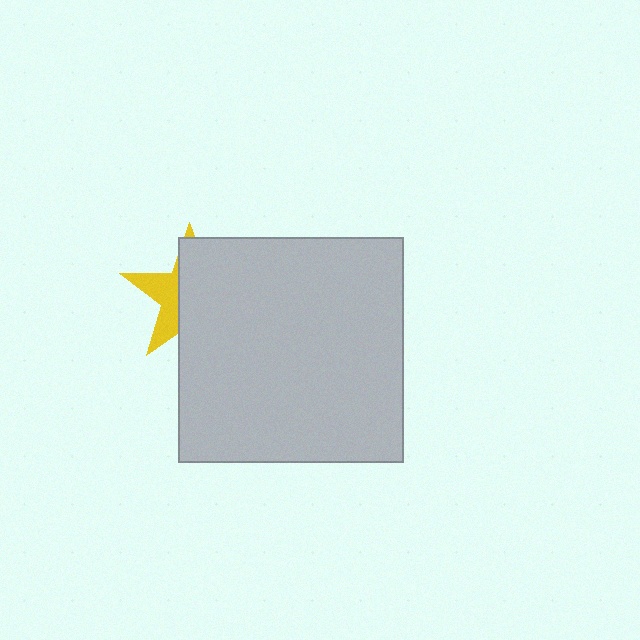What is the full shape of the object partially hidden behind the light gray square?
The partially hidden object is a yellow star.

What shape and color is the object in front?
The object in front is a light gray square.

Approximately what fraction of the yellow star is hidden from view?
Roughly 66% of the yellow star is hidden behind the light gray square.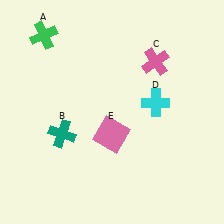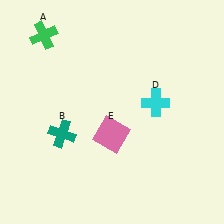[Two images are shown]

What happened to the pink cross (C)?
The pink cross (C) was removed in Image 2. It was in the top-right area of Image 1.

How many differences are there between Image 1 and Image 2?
There is 1 difference between the two images.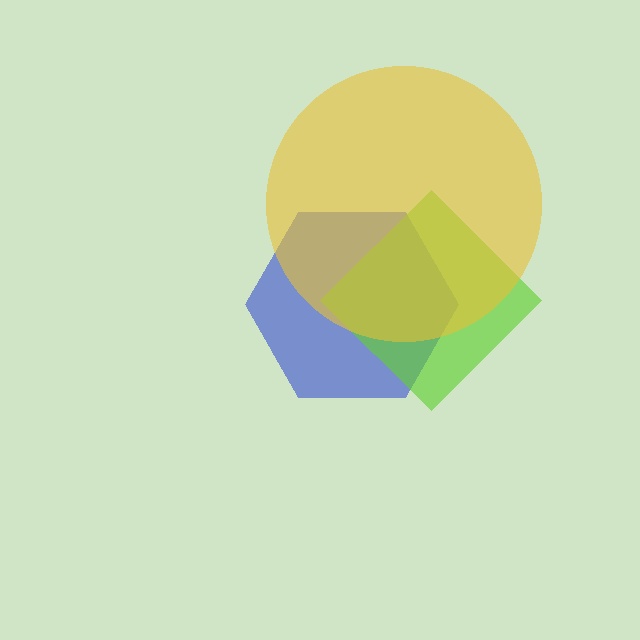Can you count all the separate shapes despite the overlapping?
Yes, there are 3 separate shapes.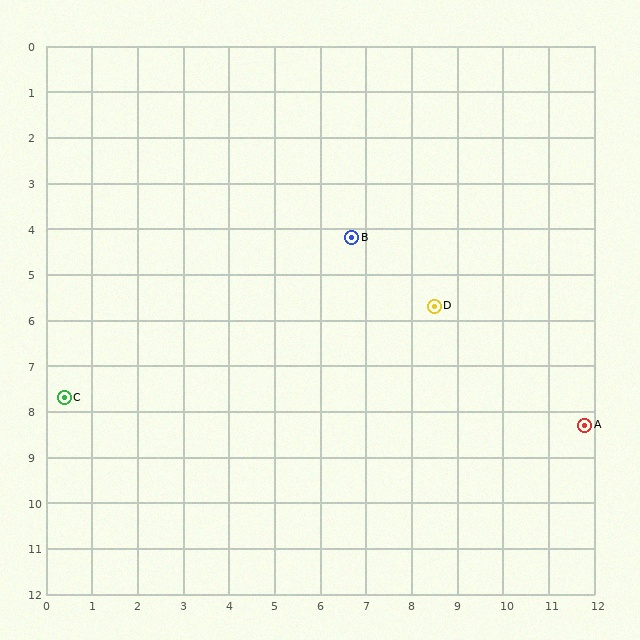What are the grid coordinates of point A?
Point A is at approximately (11.8, 8.3).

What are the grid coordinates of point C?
Point C is at approximately (0.4, 7.7).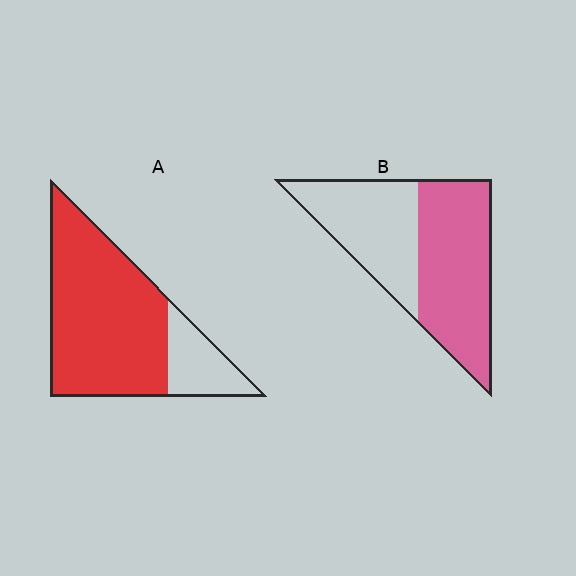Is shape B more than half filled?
Yes.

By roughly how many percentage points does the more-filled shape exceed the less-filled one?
By roughly 25 percentage points (A over B).